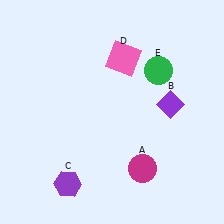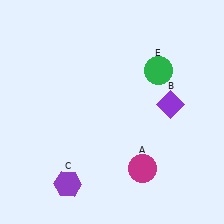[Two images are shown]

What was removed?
The pink square (D) was removed in Image 2.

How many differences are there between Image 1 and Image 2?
There is 1 difference between the two images.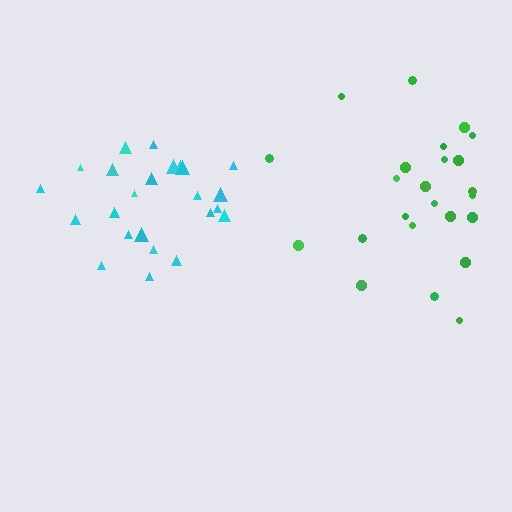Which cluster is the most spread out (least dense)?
Green.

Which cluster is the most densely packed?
Cyan.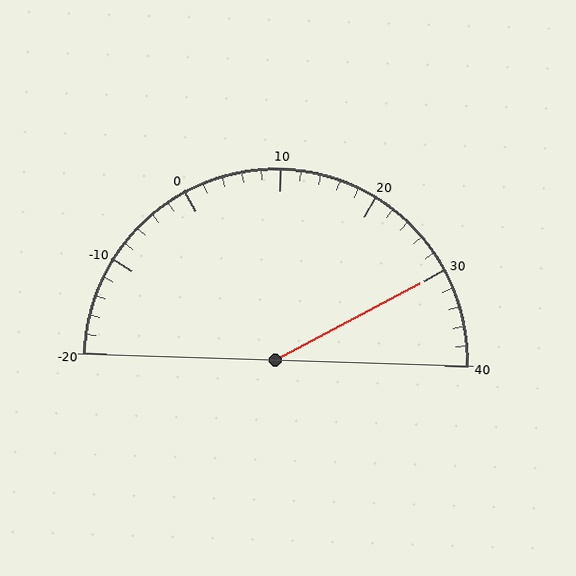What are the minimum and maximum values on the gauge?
The gauge ranges from -20 to 40.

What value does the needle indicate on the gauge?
The needle indicates approximately 30.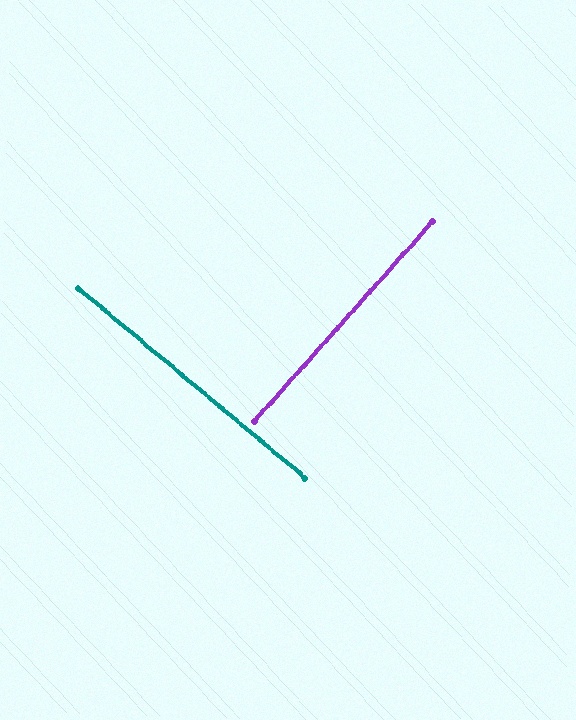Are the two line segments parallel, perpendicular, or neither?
Perpendicular — they meet at approximately 88°.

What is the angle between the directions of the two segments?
Approximately 88 degrees.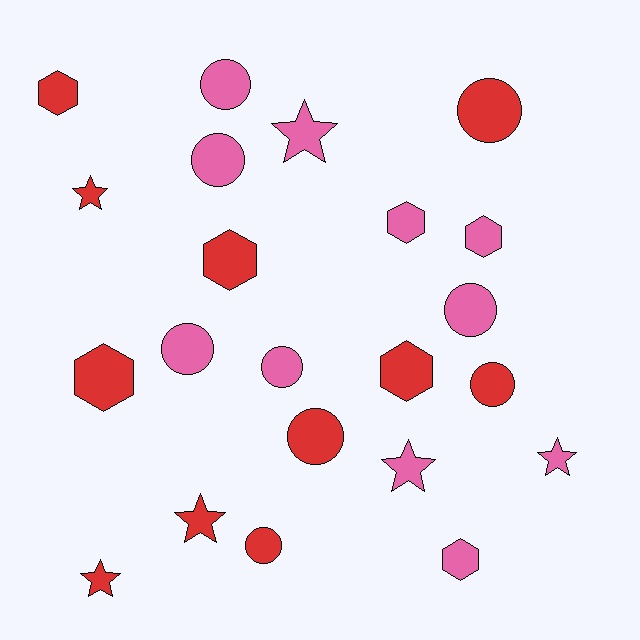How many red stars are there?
There are 3 red stars.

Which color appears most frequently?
Pink, with 11 objects.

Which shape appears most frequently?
Circle, with 9 objects.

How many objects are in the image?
There are 22 objects.